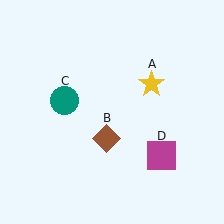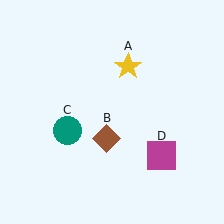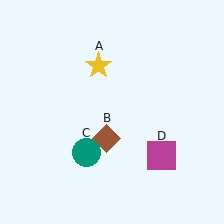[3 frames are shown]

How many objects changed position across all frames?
2 objects changed position: yellow star (object A), teal circle (object C).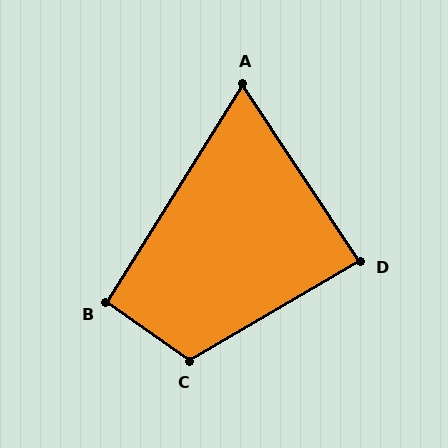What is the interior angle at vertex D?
Approximately 87 degrees (approximately right).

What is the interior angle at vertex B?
Approximately 93 degrees (approximately right).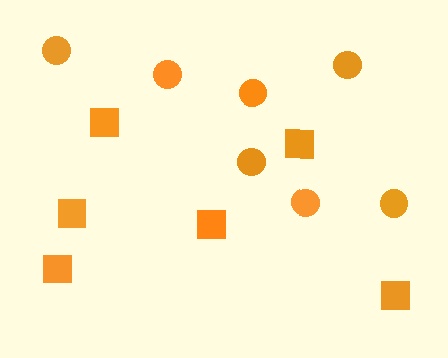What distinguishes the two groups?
There are 2 groups: one group of squares (6) and one group of circles (7).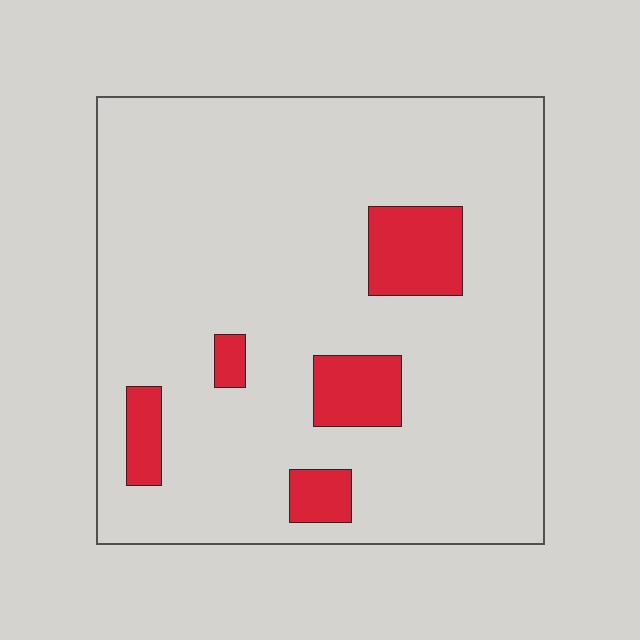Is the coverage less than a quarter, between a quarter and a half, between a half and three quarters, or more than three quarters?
Less than a quarter.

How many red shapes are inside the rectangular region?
5.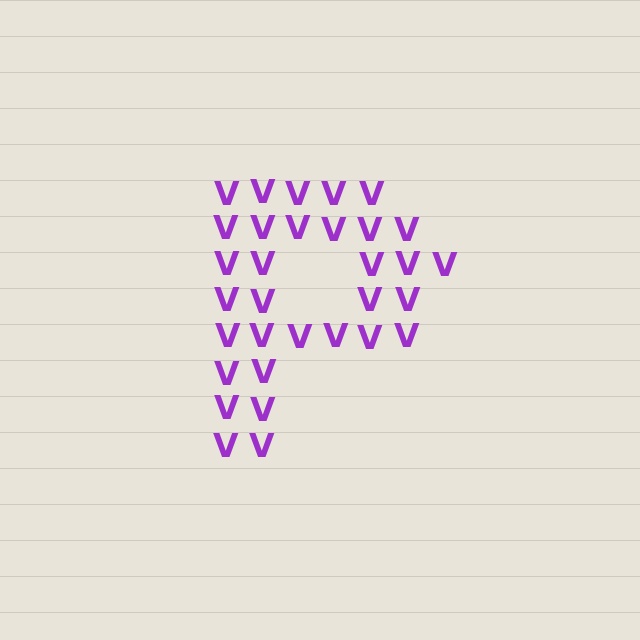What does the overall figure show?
The overall figure shows the letter P.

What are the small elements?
The small elements are letter V's.